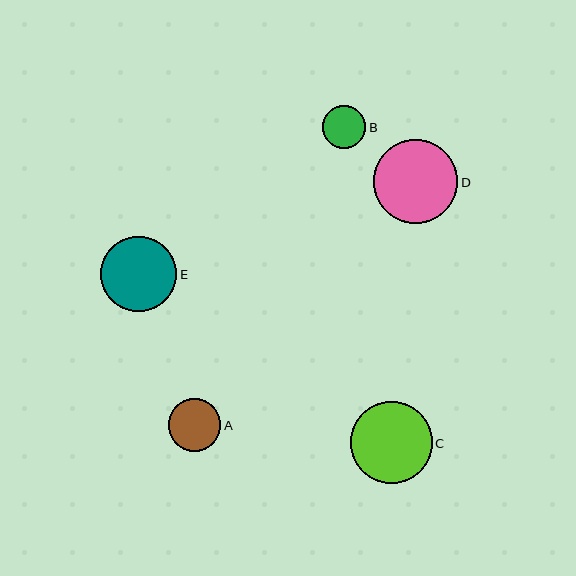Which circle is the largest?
Circle D is the largest with a size of approximately 84 pixels.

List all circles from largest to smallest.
From largest to smallest: D, C, E, A, B.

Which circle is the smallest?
Circle B is the smallest with a size of approximately 43 pixels.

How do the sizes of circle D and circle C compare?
Circle D and circle C are approximately the same size.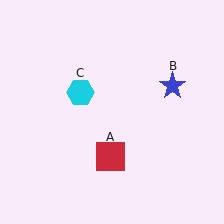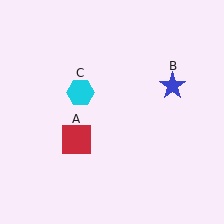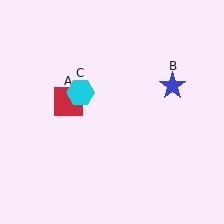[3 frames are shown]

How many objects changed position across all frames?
1 object changed position: red square (object A).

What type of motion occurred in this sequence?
The red square (object A) rotated clockwise around the center of the scene.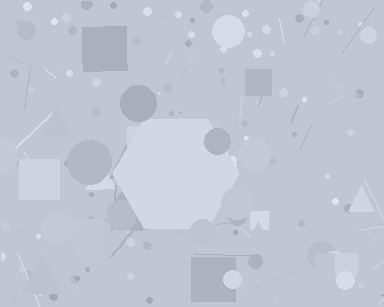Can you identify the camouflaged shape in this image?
The camouflaged shape is a hexagon.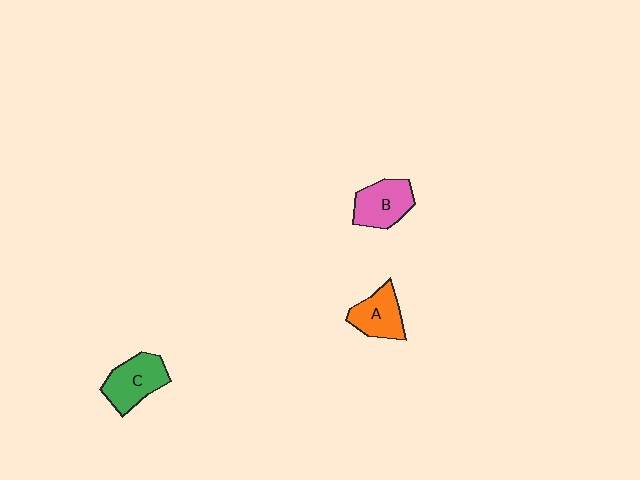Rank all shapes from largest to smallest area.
From largest to smallest: C (green), B (pink), A (orange).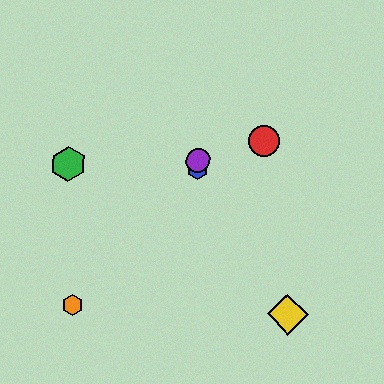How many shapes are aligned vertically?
2 shapes (the blue hexagon, the purple circle) are aligned vertically.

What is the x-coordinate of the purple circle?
The purple circle is at x≈198.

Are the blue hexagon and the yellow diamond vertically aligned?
No, the blue hexagon is at x≈198 and the yellow diamond is at x≈288.